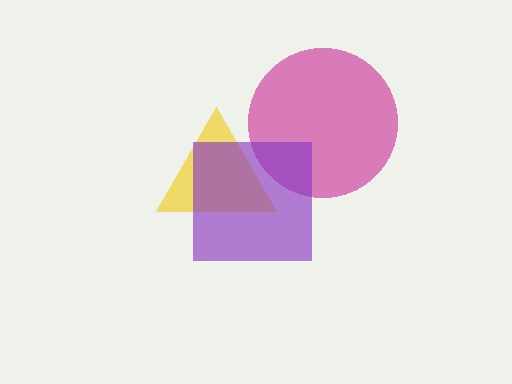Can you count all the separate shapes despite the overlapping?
Yes, there are 3 separate shapes.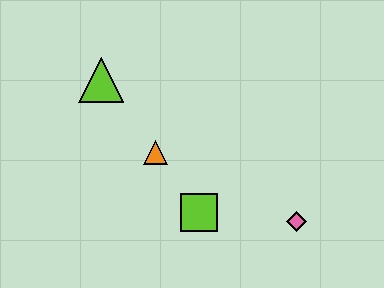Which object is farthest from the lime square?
The lime triangle is farthest from the lime square.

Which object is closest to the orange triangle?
The lime square is closest to the orange triangle.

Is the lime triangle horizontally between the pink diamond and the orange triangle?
No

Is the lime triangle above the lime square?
Yes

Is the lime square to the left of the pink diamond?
Yes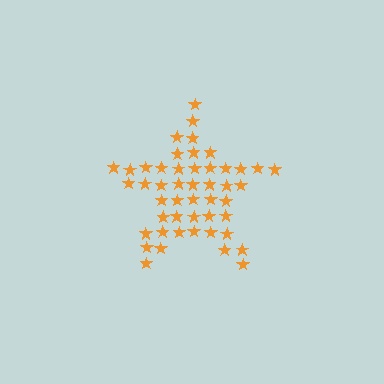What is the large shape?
The large shape is a star.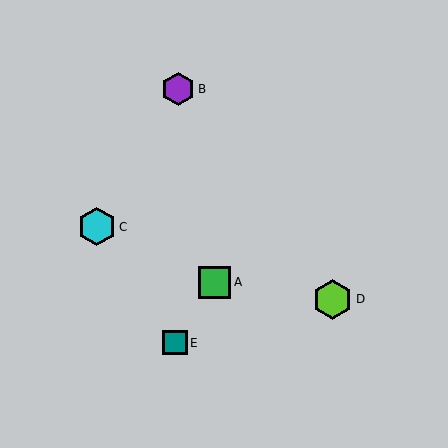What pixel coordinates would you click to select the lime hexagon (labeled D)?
Click at (333, 299) to select the lime hexagon D.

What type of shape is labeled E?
Shape E is a teal square.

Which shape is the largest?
The lime hexagon (labeled D) is the largest.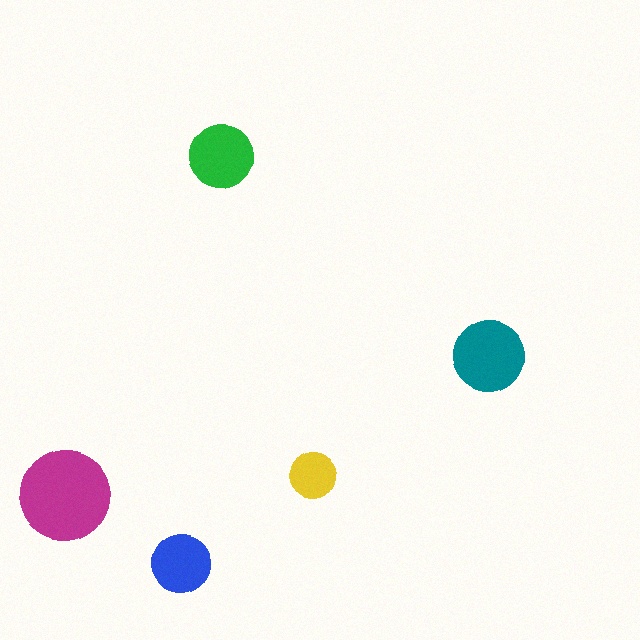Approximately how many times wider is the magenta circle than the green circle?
About 1.5 times wider.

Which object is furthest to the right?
The teal circle is rightmost.